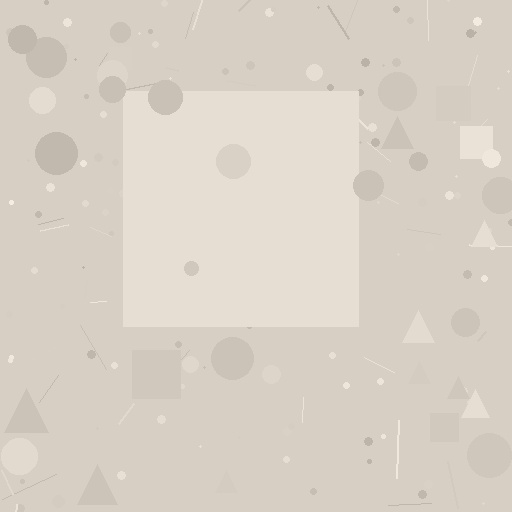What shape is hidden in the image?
A square is hidden in the image.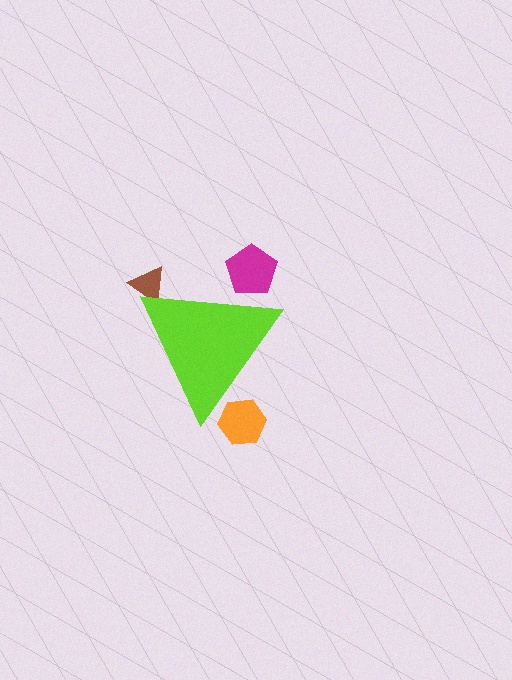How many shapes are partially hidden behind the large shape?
3 shapes are partially hidden.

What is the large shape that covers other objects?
A lime triangle.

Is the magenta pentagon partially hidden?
Yes, the magenta pentagon is partially hidden behind the lime triangle.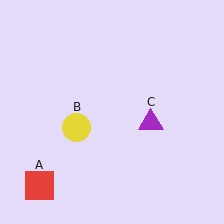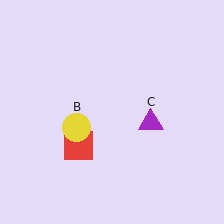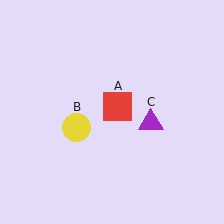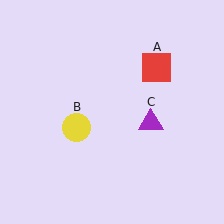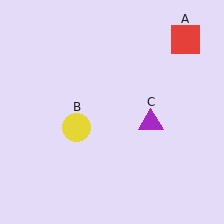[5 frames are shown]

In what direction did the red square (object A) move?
The red square (object A) moved up and to the right.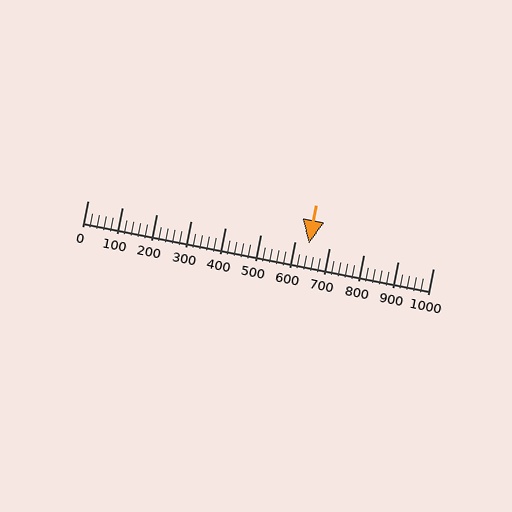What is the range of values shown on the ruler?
The ruler shows values from 0 to 1000.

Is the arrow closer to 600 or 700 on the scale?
The arrow is closer to 600.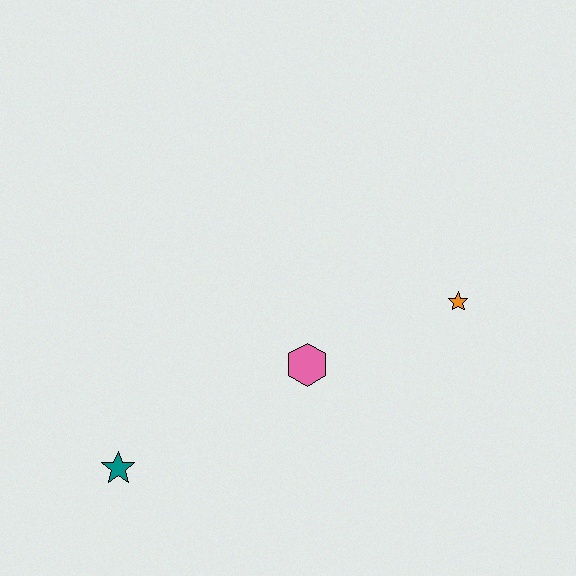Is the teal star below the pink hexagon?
Yes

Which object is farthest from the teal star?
The orange star is farthest from the teal star.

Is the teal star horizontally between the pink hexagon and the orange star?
No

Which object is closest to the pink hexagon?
The orange star is closest to the pink hexagon.